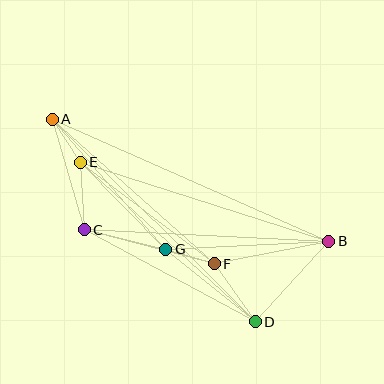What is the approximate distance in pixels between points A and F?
The distance between A and F is approximately 217 pixels.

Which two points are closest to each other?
Points F and G are closest to each other.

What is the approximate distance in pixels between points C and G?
The distance between C and G is approximately 84 pixels.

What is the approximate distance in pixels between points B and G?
The distance between B and G is approximately 163 pixels.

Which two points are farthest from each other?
Points A and B are farthest from each other.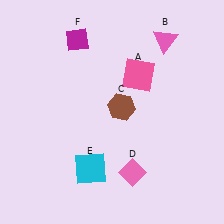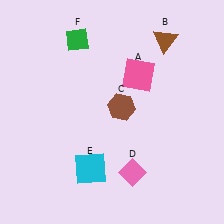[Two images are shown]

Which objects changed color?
B changed from pink to brown. F changed from magenta to green.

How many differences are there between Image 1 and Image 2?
There are 2 differences between the two images.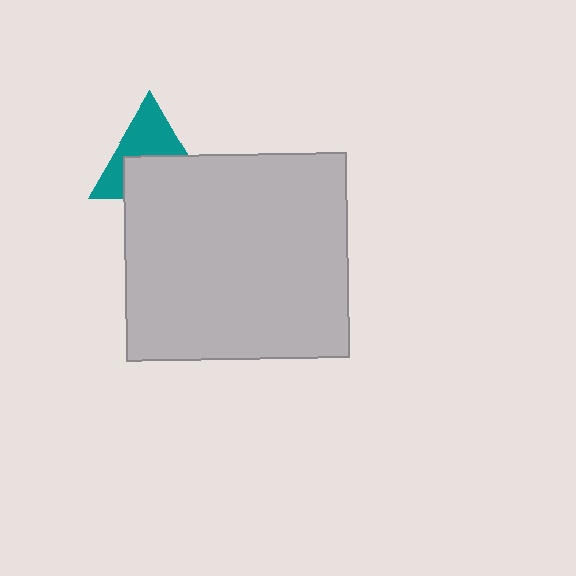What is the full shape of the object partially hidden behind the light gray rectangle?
The partially hidden object is a teal triangle.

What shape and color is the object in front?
The object in front is a light gray rectangle.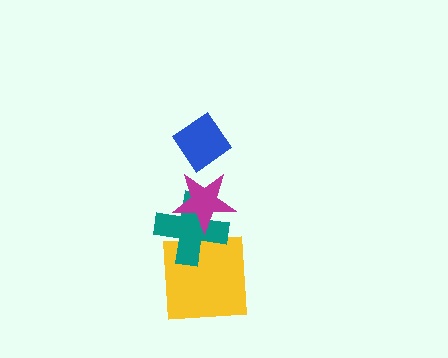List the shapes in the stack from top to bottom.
From top to bottom: the blue diamond, the magenta star, the teal cross, the yellow square.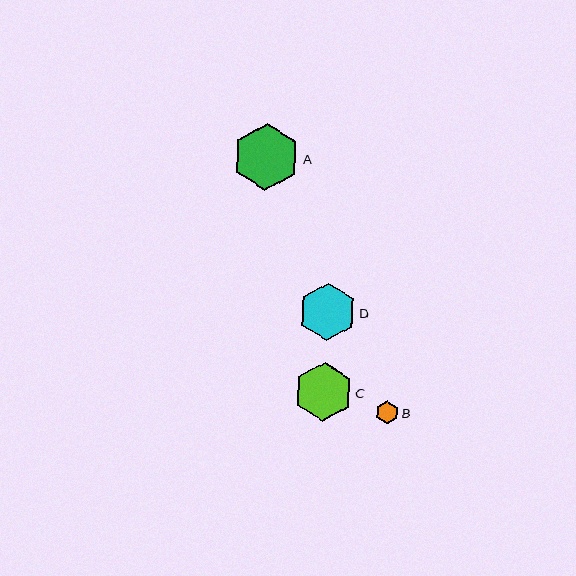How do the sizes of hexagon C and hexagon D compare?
Hexagon C and hexagon D are approximately the same size.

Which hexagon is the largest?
Hexagon A is the largest with a size of approximately 67 pixels.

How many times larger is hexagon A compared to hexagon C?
Hexagon A is approximately 1.2 times the size of hexagon C.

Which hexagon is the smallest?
Hexagon B is the smallest with a size of approximately 23 pixels.